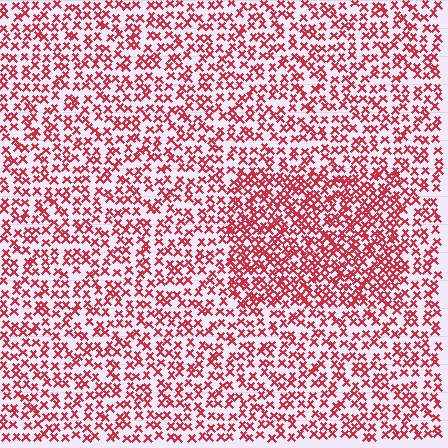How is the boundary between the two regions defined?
The boundary is defined by a change in element density (approximately 1.7x ratio). All elements are the same color, size, and shape.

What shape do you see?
I see a rectangle.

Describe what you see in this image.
The image contains small red elements arranged at two different densities. A rectangle-shaped region is visible where the elements are more densely packed than the surrounding area.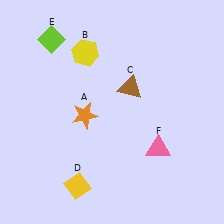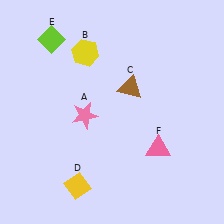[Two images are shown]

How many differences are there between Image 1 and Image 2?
There is 1 difference between the two images.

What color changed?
The star (A) changed from orange in Image 1 to pink in Image 2.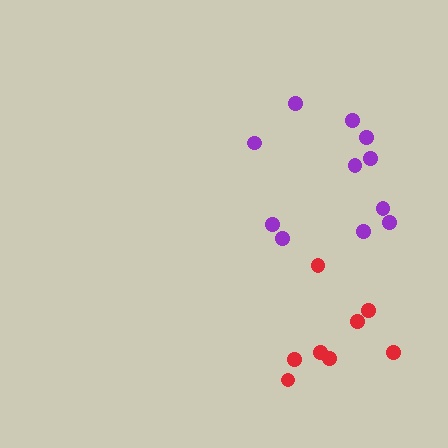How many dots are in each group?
Group 1: 11 dots, Group 2: 8 dots (19 total).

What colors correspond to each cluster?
The clusters are colored: purple, red.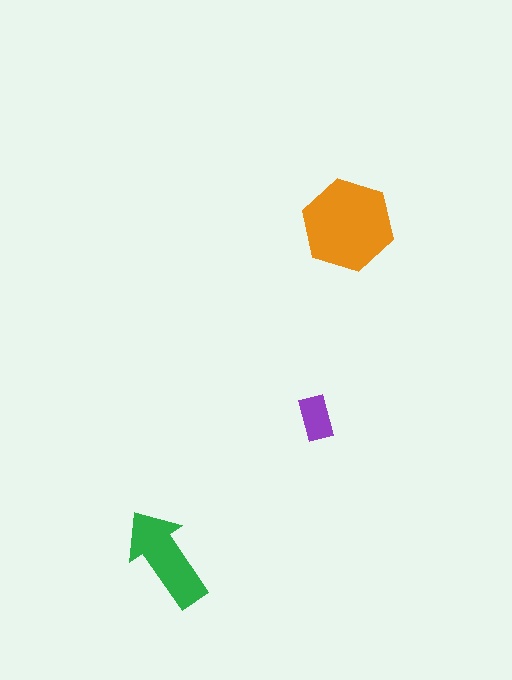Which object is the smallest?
The purple rectangle.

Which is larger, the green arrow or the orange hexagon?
The orange hexagon.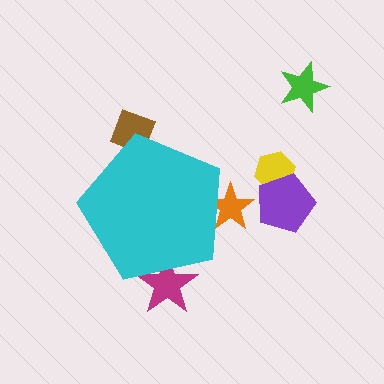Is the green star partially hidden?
No, the green star is fully visible.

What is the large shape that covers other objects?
A cyan pentagon.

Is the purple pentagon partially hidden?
No, the purple pentagon is fully visible.